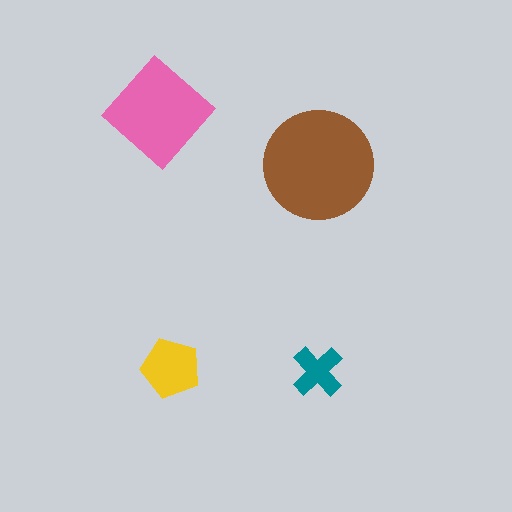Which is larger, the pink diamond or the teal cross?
The pink diamond.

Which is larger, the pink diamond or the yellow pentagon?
The pink diamond.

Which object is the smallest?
The teal cross.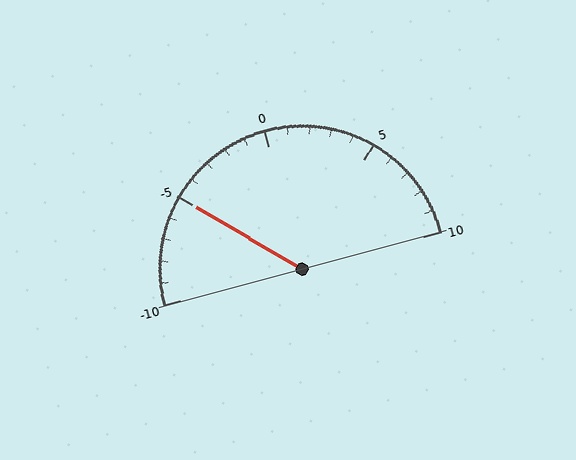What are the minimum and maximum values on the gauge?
The gauge ranges from -10 to 10.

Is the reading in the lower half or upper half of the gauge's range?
The reading is in the lower half of the range (-10 to 10).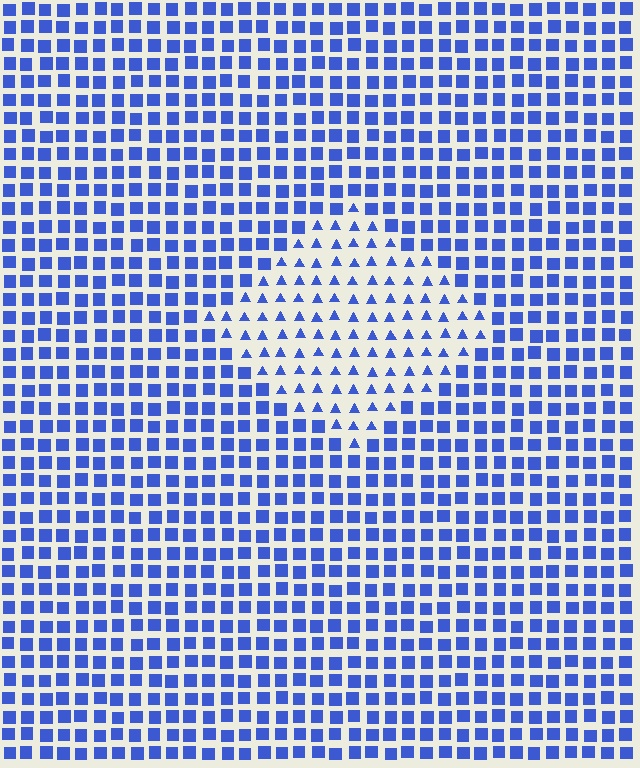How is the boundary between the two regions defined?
The boundary is defined by a change in element shape: triangles inside vs. squares outside. All elements share the same color and spacing.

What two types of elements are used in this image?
The image uses triangles inside the diamond region and squares outside it.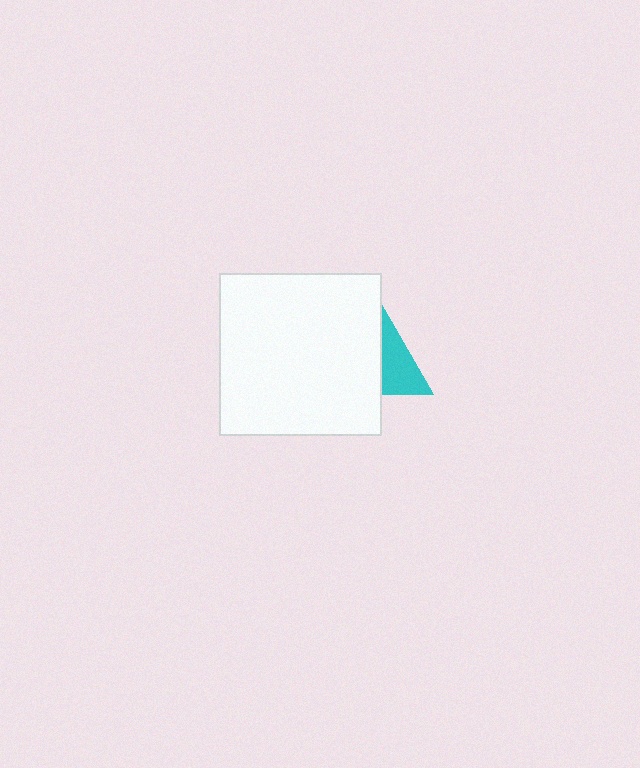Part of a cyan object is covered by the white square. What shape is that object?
It is a triangle.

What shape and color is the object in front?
The object in front is a white square.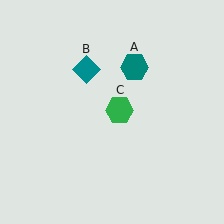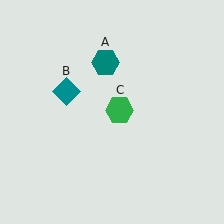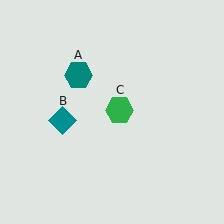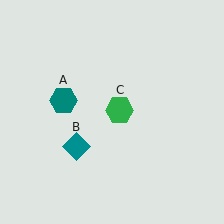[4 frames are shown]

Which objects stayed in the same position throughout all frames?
Green hexagon (object C) remained stationary.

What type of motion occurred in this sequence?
The teal hexagon (object A), teal diamond (object B) rotated counterclockwise around the center of the scene.